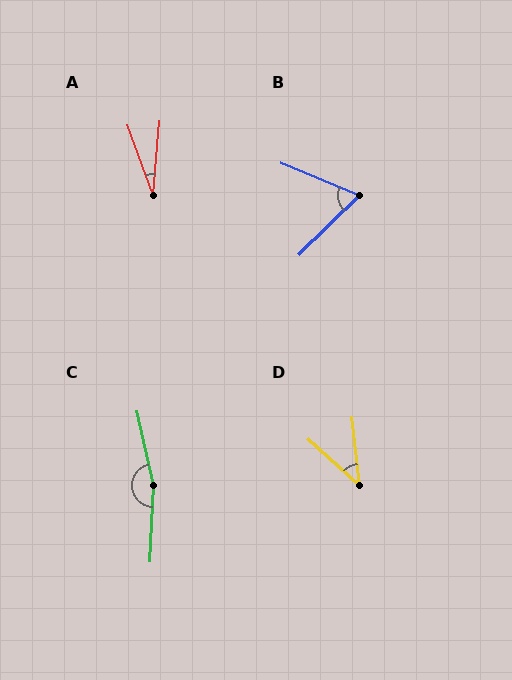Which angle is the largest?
C, at approximately 165 degrees.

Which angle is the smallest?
A, at approximately 25 degrees.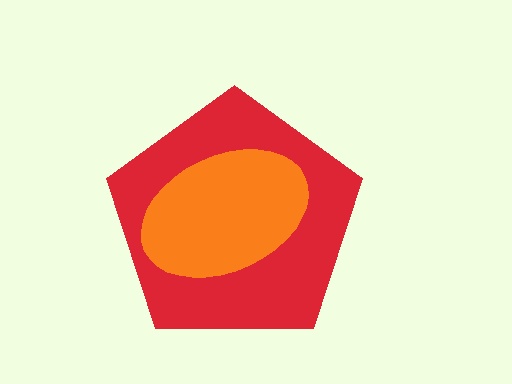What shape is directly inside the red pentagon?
The orange ellipse.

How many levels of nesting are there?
2.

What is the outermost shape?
The red pentagon.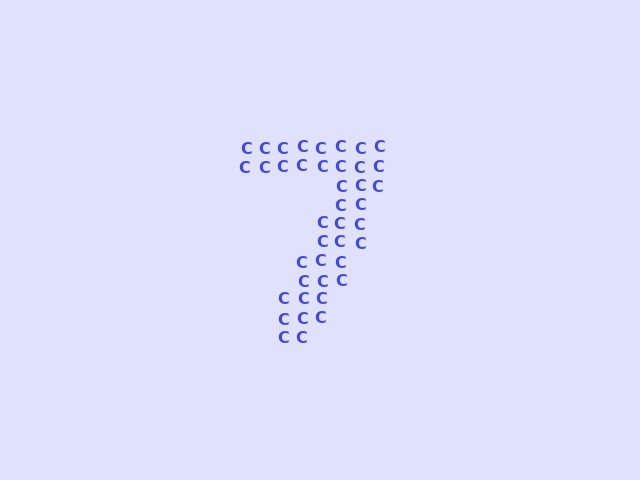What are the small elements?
The small elements are letter C's.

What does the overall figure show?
The overall figure shows the digit 7.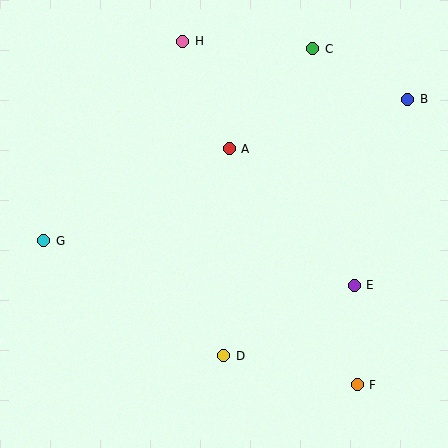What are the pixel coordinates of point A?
Point A is at (229, 149).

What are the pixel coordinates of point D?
Point D is at (224, 356).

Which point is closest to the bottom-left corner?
Point G is closest to the bottom-left corner.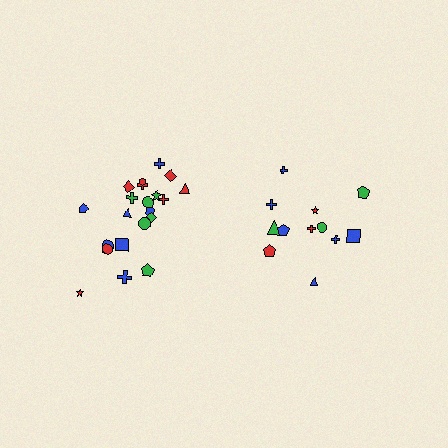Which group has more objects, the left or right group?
The left group.